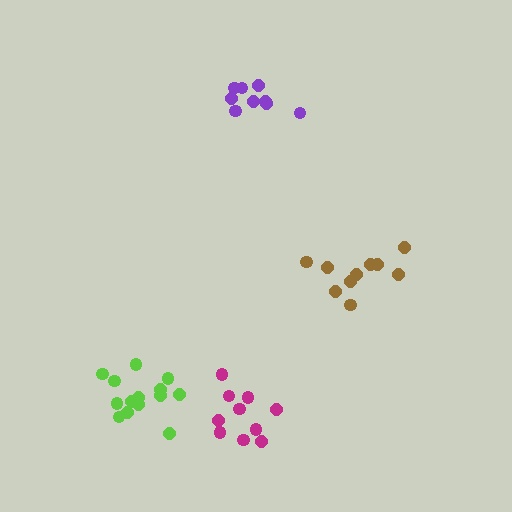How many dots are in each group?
Group 1: 14 dots, Group 2: 9 dots, Group 3: 10 dots, Group 4: 10 dots (43 total).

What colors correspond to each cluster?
The clusters are colored: lime, purple, magenta, brown.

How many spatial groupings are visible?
There are 4 spatial groupings.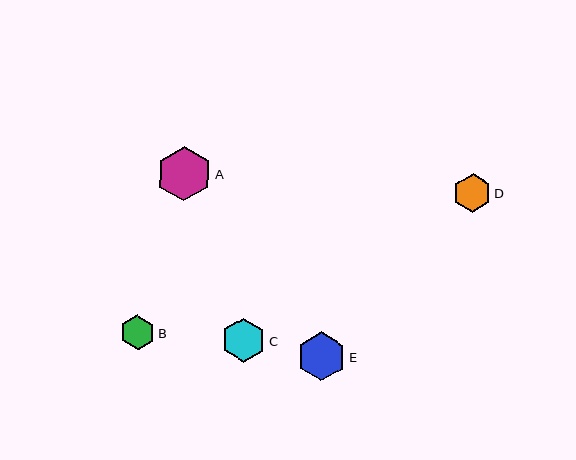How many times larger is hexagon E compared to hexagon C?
Hexagon E is approximately 1.1 times the size of hexagon C.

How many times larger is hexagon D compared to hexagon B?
Hexagon D is approximately 1.1 times the size of hexagon B.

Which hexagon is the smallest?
Hexagon B is the smallest with a size of approximately 35 pixels.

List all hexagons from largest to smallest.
From largest to smallest: A, E, C, D, B.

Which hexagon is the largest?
Hexagon A is the largest with a size of approximately 54 pixels.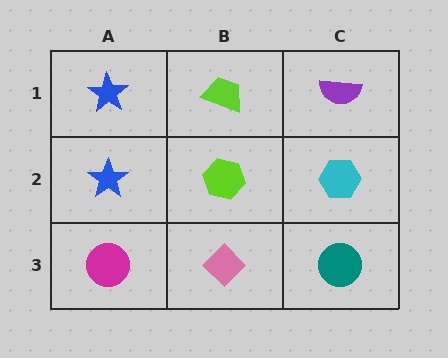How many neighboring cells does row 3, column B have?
3.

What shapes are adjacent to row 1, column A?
A blue star (row 2, column A), a lime trapezoid (row 1, column B).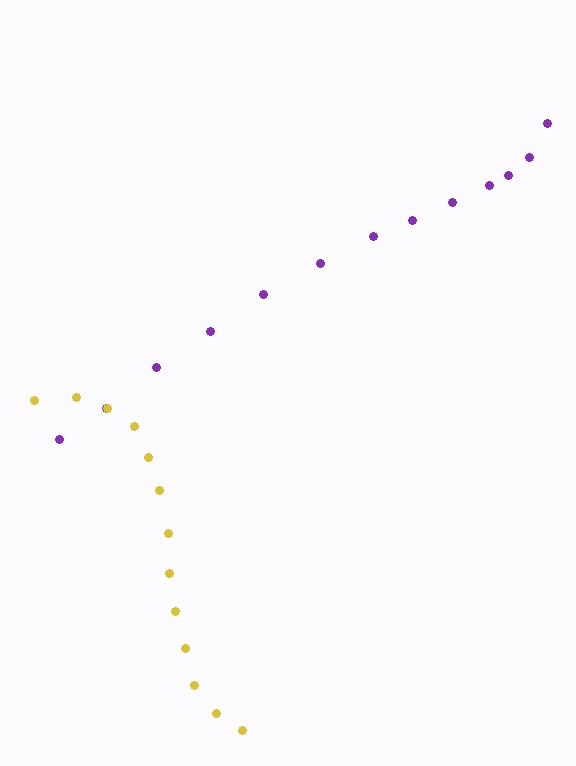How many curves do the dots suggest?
There are 2 distinct paths.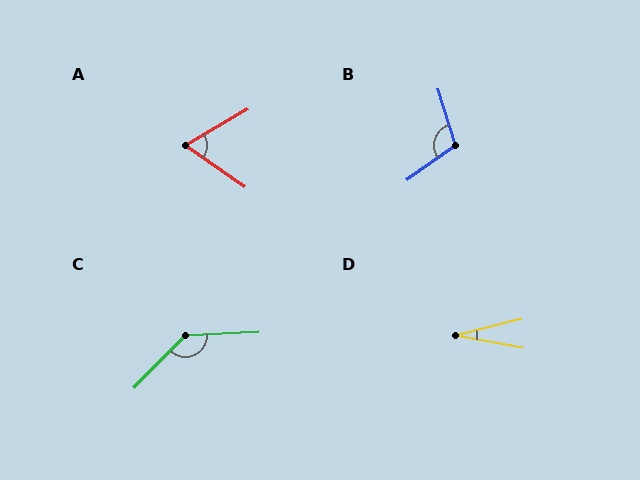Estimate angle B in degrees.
Approximately 108 degrees.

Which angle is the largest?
C, at approximately 137 degrees.